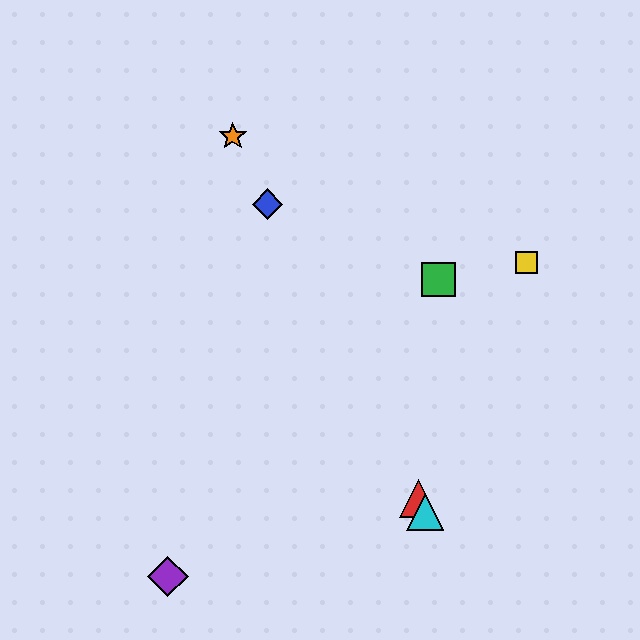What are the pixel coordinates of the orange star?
The orange star is at (233, 136).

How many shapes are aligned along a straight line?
4 shapes (the red triangle, the blue diamond, the orange star, the cyan triangle) are aligned along a straight line.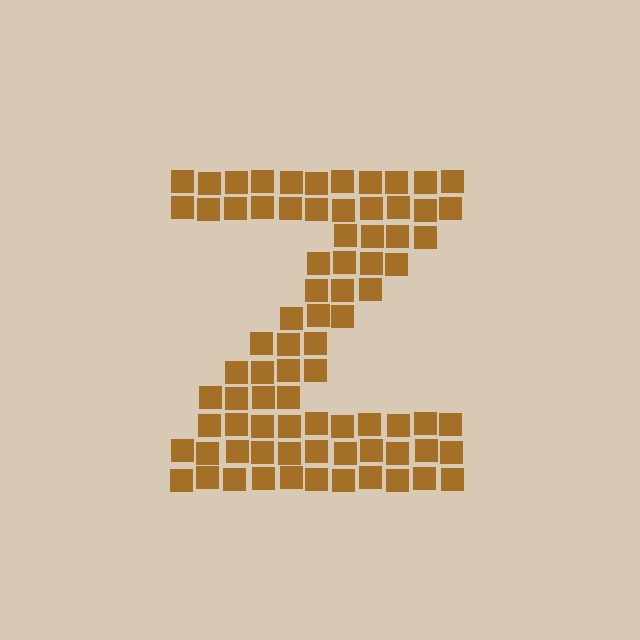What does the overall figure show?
The overall figure shows the letter Z.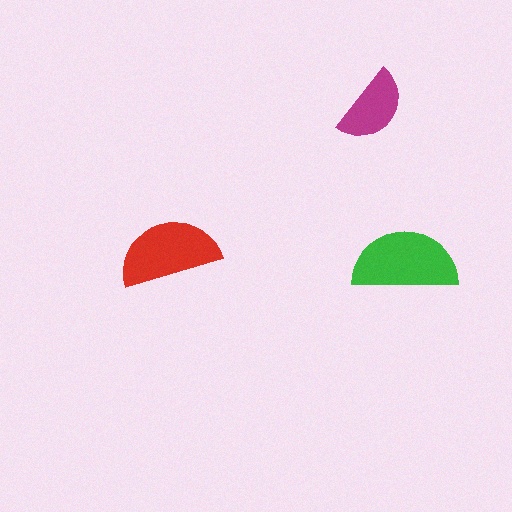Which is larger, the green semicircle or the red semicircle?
The green one.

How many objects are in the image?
There are 3 objects in the image.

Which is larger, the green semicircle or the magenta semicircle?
The green one.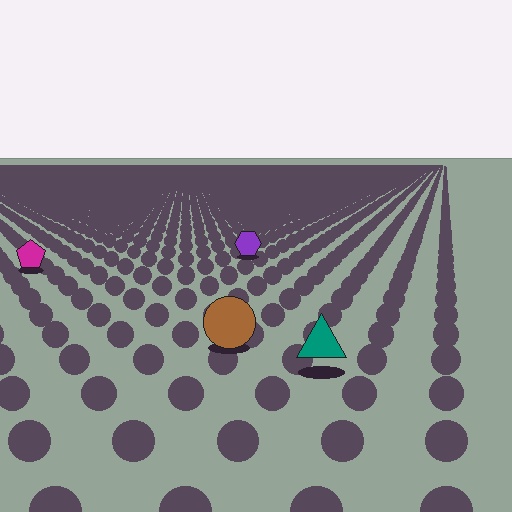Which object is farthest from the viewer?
The purple hexagon is farthest from the viewer. It appears smaller and the ground texture around it is denser.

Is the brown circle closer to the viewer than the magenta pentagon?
Yes. The brown circle is closer — you can tell from the texture gradient: the ground texture is coarser near it.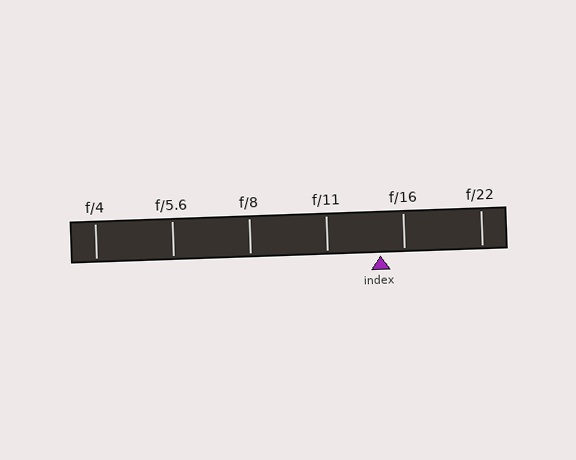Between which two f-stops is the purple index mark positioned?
The index mark is between f/11 and f/16.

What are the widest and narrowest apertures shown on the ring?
The widest aperture shown is f/4 and the narrowest is f/22.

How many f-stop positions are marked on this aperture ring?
There are 6 f-stop positions marked.